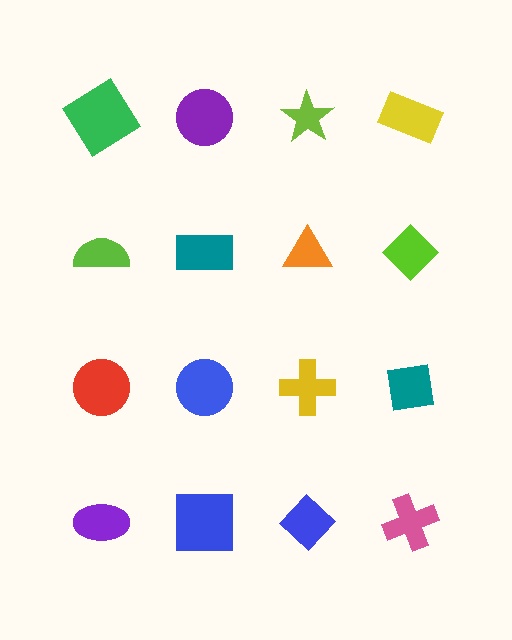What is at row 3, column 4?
A teal square.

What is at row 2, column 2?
A teal rectangle.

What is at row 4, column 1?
A purple ellipse.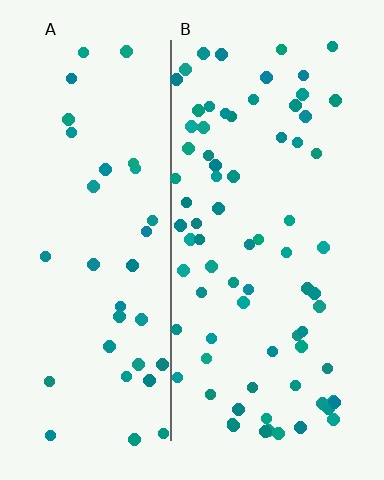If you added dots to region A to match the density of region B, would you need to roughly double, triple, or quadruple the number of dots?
Approximately double.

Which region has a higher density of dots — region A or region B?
B (the right).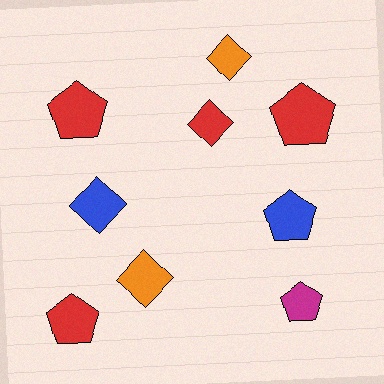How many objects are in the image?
There are 9 objects.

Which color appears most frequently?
Red, with 4 objects.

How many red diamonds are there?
There is 1 red diamond.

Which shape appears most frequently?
Pentagon, with 5 objects.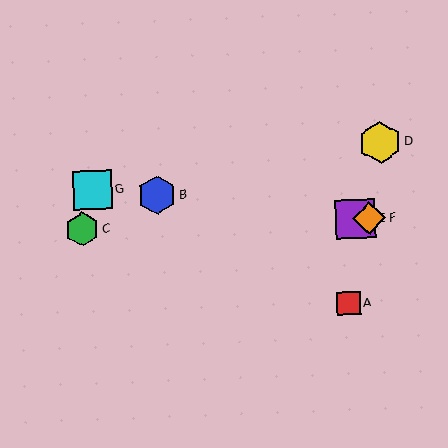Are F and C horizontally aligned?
Yes, both are at y≈218.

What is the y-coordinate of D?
Object D is at y≈142.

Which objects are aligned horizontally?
Objects C, E, F are aligned horizontally.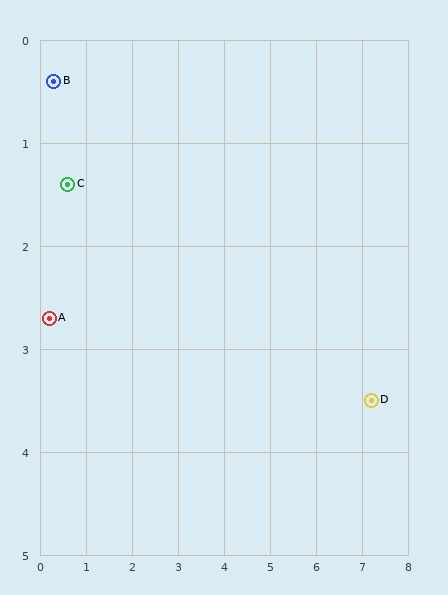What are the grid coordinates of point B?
Point B is at approximately (0.3, 0.4).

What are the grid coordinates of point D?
Point D is at approximately (7.2, 3.5).